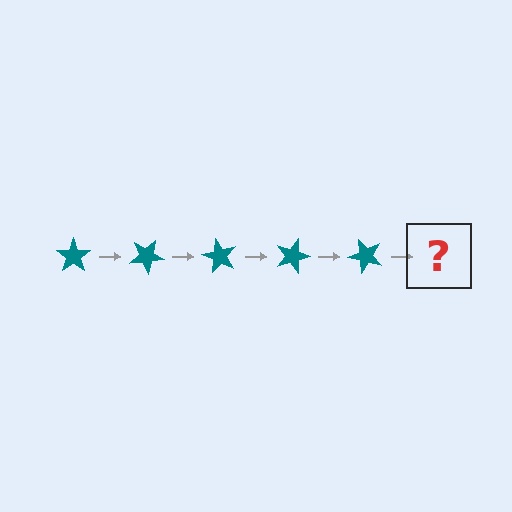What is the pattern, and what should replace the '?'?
The pattern is that the star rotates 30 degrees each step. The '?' should be a teal star rotated 150 degrees.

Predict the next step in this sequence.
The next step is a teal star rotated 150 degrees.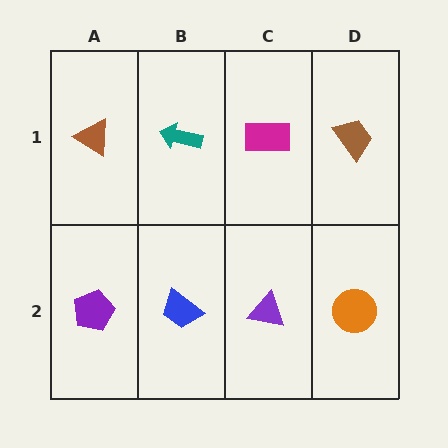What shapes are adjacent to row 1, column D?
An orange circle (row 2, column D), a magenta rectangle (row 1, column C).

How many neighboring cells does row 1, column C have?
3.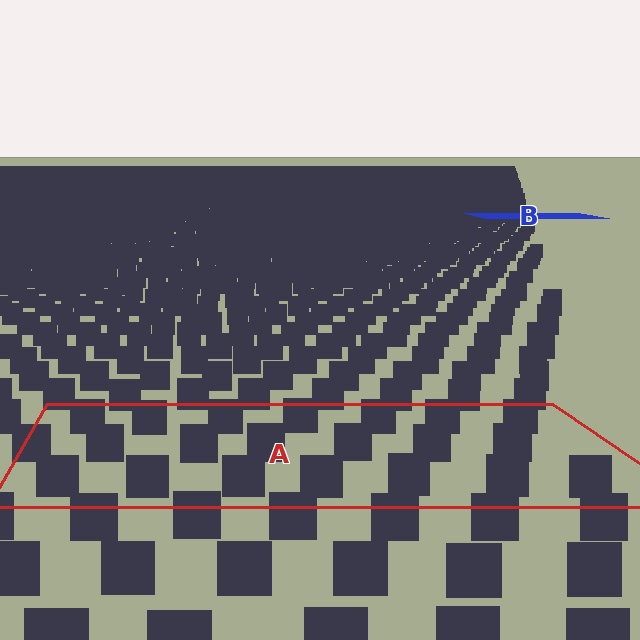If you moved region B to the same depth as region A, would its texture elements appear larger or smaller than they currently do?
They would appear larger. At a closer depth, the same texture elements are projected at a bigger on-screen size.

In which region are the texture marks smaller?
The texture marks are smaller in region B, because it is farther away.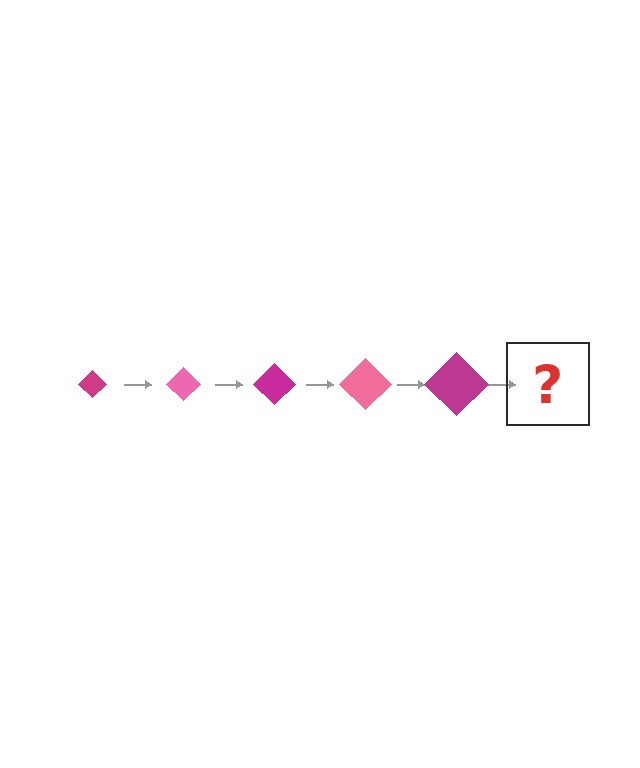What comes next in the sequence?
The next element should be a pink diamond, larger than the previous one.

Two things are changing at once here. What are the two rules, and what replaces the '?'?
The two rules are that the diamond grows larger each step and the color cycles through magenta and pink. The '?' should be a pink diamond, larger than the previous one.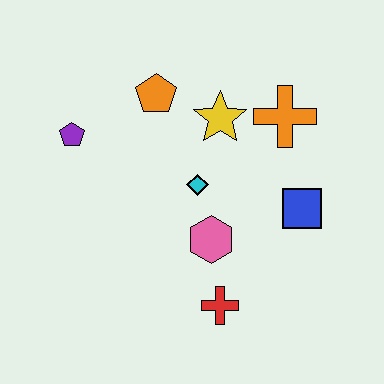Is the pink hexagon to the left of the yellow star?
Yes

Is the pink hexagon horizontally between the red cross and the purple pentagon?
Yes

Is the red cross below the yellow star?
Yes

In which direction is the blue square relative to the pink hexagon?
The blue square is to the right of the pink hexagon.